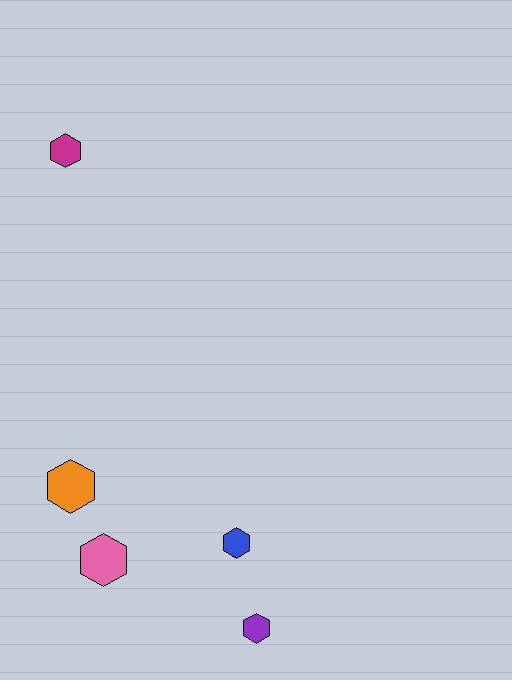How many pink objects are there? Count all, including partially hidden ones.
There is 1 pink object.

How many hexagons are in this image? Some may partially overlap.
There are 5 hexagons.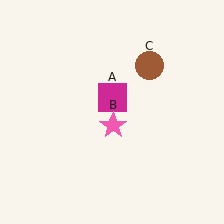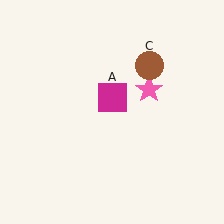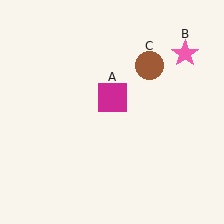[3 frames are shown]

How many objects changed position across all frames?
1 object changed position: pink star (object B).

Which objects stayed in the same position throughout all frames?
Magenta square (object A) and brown circle (object C) remained stationary.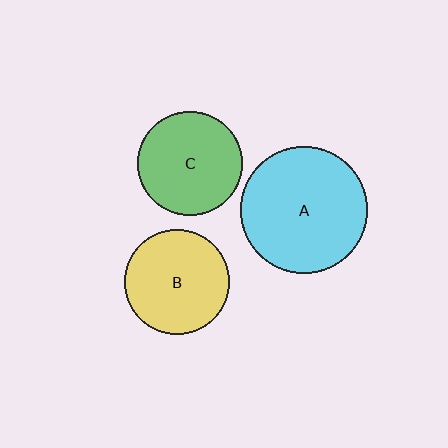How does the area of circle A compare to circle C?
Approximately 1.5 times.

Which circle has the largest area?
Circle A (cyan).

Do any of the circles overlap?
No, none of the circles overlap.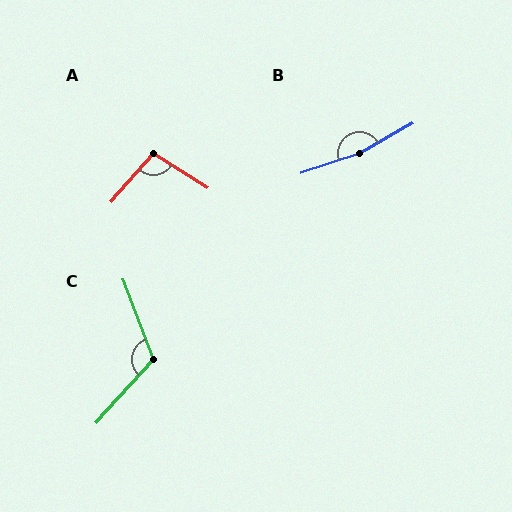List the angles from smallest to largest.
A (98°), C (117°), B (169°).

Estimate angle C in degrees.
Approximately 117 degrees.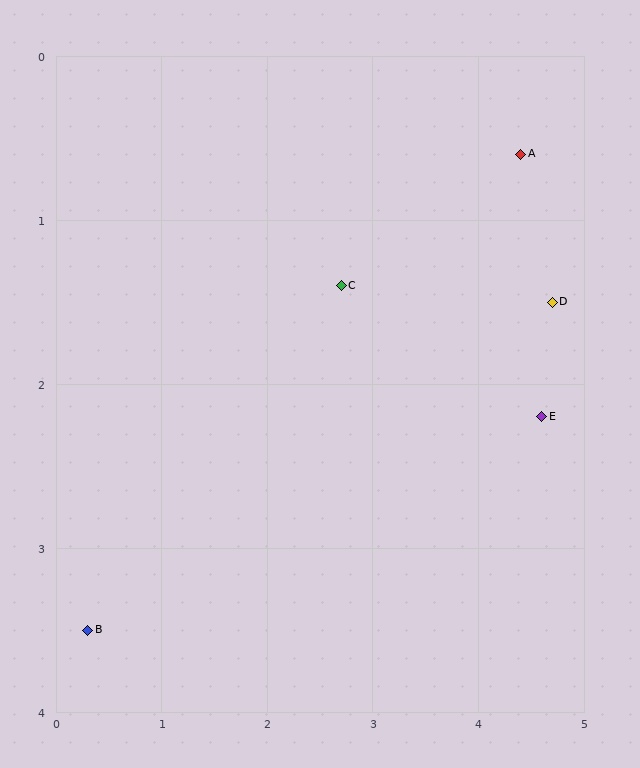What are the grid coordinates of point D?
Point D is at approximately (4.7, 1.5).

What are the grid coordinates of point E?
Point E is at approximately (4.6, 2.2).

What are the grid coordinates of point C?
Point C is at approximately (2.7, 1.4).